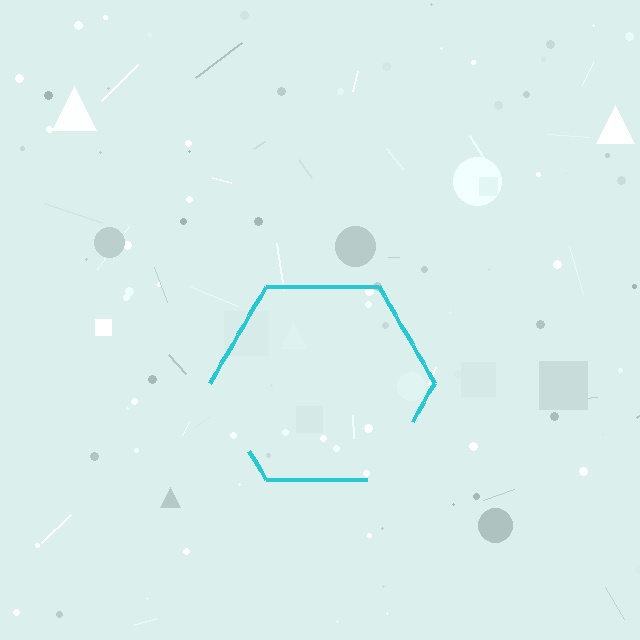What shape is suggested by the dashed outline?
The dashed outline suggests a hexagon.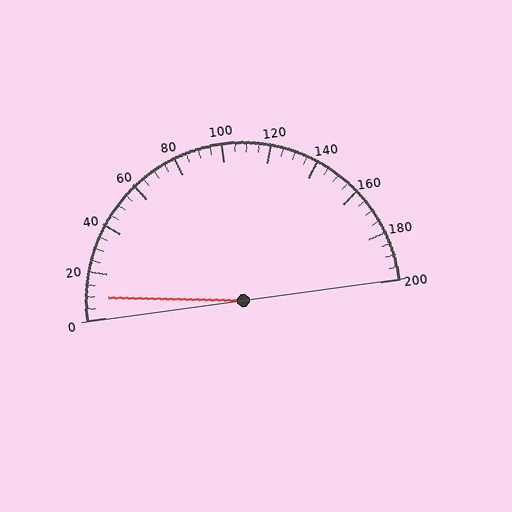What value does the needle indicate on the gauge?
The needle indicates approximately 10.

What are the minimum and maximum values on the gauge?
The gauge ranges from 0 to 200.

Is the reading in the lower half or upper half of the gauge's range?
The reading is in the lower half of the range (0 to 200).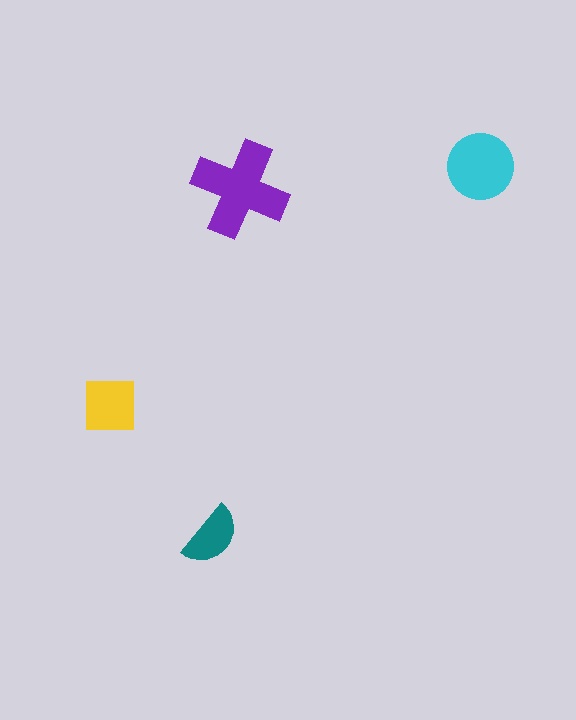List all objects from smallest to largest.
The teal semicircle, the yellow square, the cyan circle, the purple cross.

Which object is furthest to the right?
The cyan circle is rightmost.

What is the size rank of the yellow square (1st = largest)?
3rd.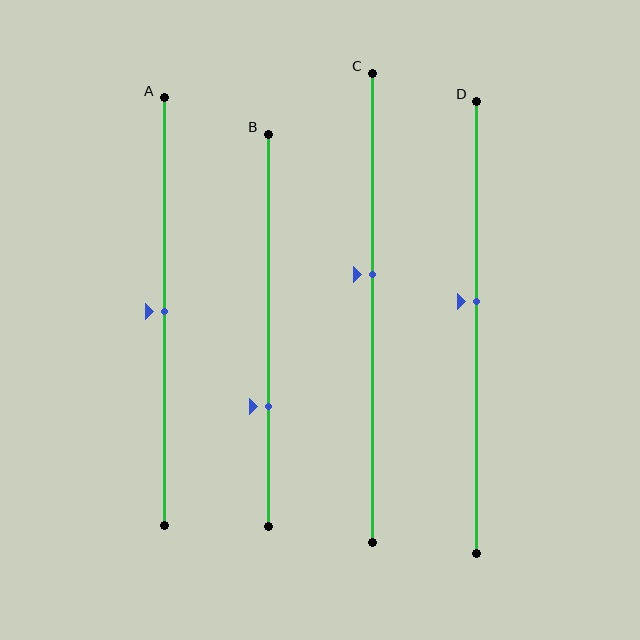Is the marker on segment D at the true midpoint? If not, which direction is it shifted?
No, the marker on segment D is shifted upward by about 6% of the segment length.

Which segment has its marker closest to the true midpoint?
Segment A has its marker closest to the true midpoint.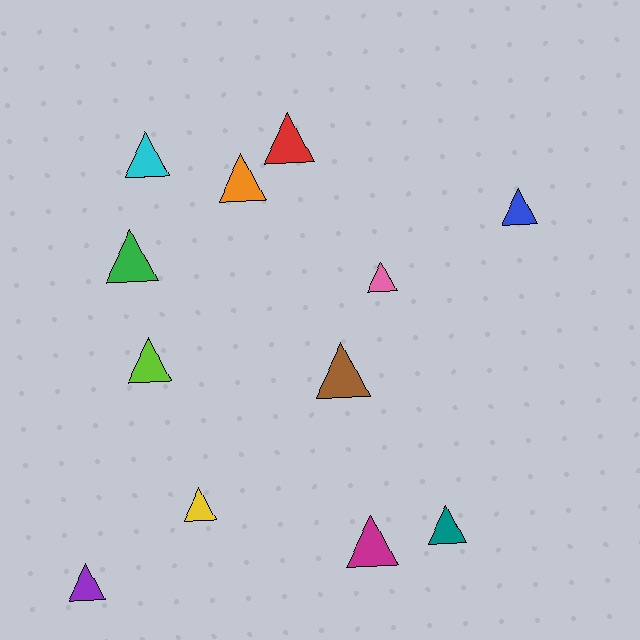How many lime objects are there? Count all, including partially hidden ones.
There is 1 lime object.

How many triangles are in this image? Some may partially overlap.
There are 12 triangles.